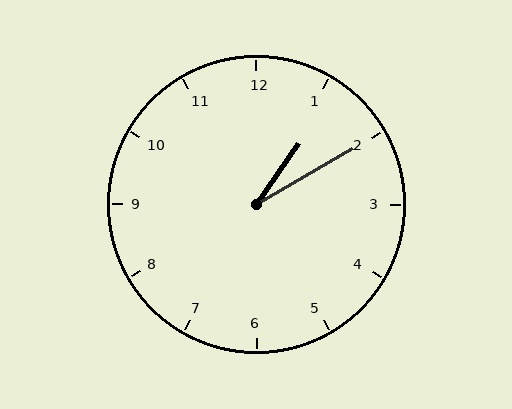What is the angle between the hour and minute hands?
Approximately 25 degrees.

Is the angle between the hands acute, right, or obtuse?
It is acute.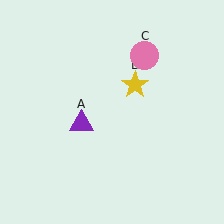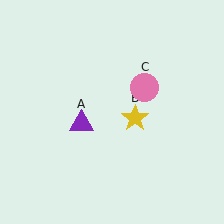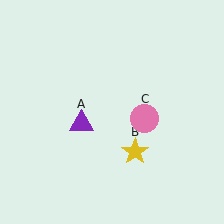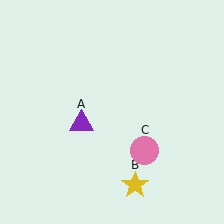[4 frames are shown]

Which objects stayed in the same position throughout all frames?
Purple triangle (object A) remained stationary.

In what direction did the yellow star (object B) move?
The yellow star (object B) moved down.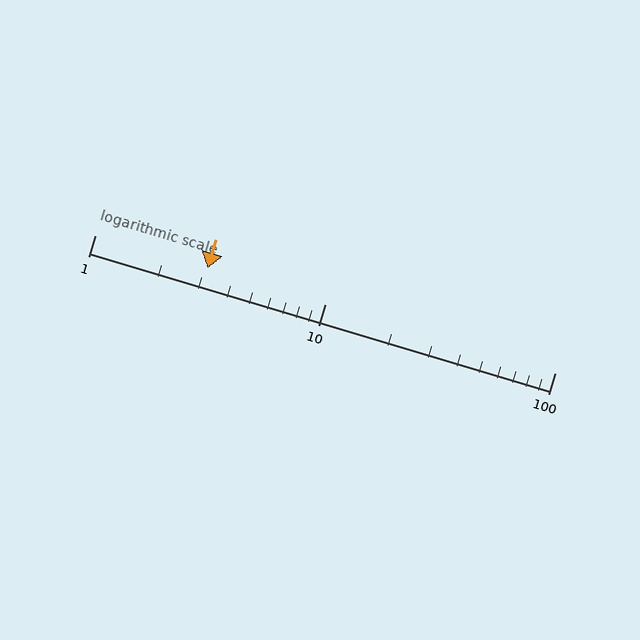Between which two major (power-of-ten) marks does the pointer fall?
The pointer is between 1 and 10.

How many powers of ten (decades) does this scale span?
The scale spans 2 decades, from 1 to 100.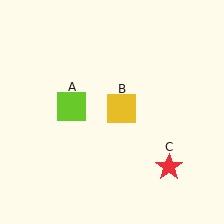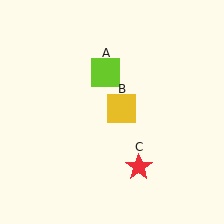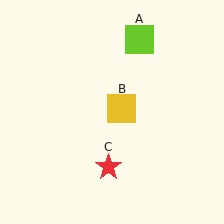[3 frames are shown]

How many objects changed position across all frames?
2 objects changed position: lime square (object A), red star (object C).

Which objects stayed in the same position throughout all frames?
Yellow square (object B) remained stationary.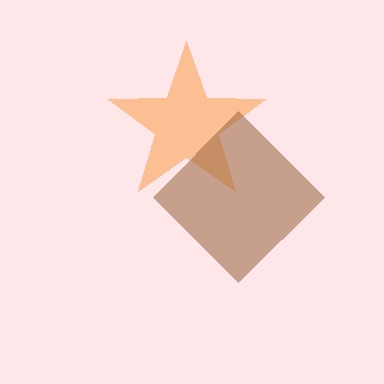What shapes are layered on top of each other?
The layered shapes are: an orange star, a brown diamond.